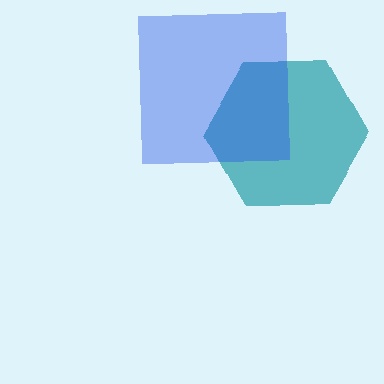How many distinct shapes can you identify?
There are 2 distinct shapes: a teal hexagon, a blue square.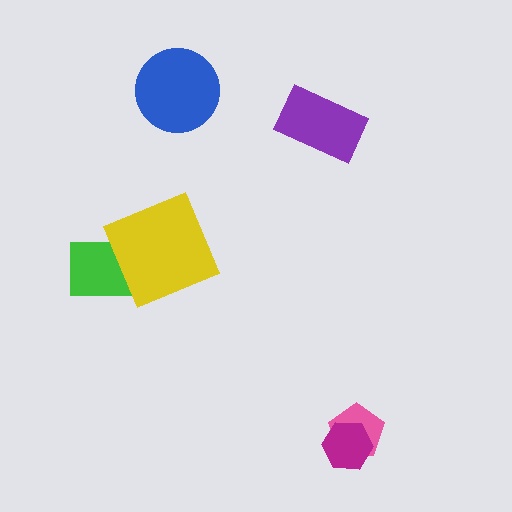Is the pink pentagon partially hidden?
Yes, it is partially covered by another shape.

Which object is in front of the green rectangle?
The yellow square is in front of the green rectangle.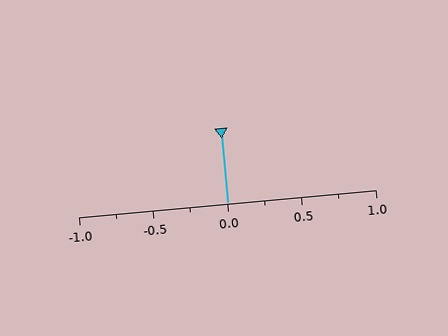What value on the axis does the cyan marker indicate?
The marker indicates approximately 0.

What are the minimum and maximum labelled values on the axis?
The axis runs from -1.0 to 1.0.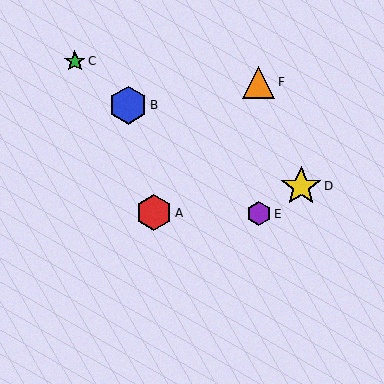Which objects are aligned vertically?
Objects E, F are aligned vertically.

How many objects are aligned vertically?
2 objects (E, F) are aligned vertically.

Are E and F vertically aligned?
Yes, both are at x≈259.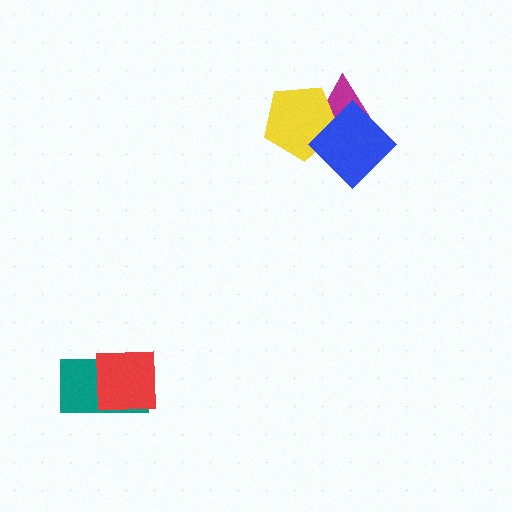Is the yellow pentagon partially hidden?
Yes, it is partially covered by another shape.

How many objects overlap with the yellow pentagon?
2 objects overlap with the yellow pentagon.